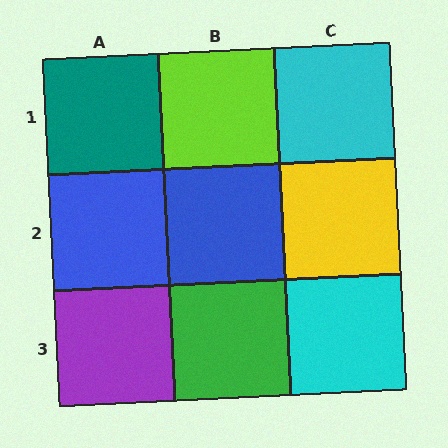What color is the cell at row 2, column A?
Blue.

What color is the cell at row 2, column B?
Blue.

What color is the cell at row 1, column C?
Cyan.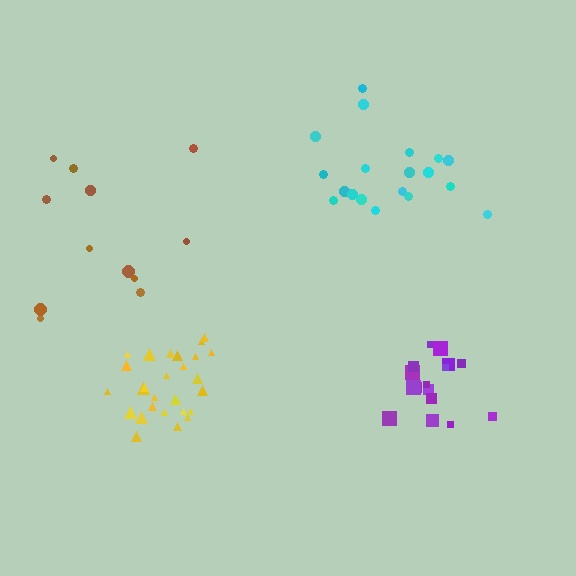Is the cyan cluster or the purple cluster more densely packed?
Purple.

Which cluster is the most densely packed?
Yellow.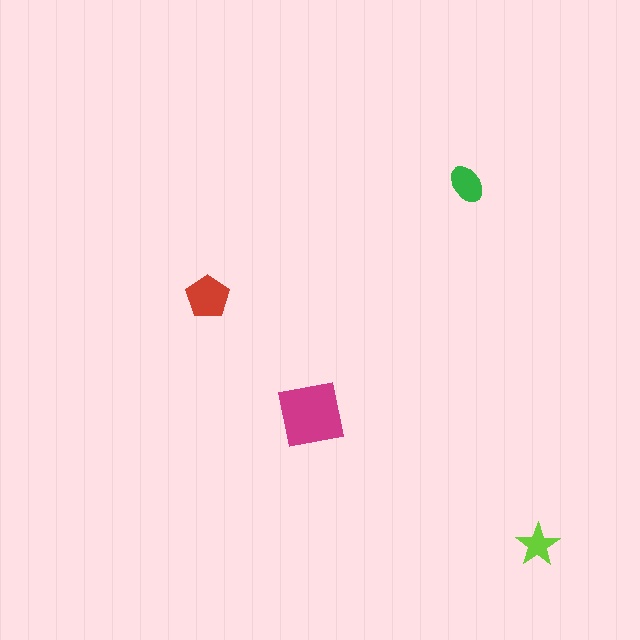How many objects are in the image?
There are 4 objects in the image.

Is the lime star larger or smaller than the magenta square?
Smaller.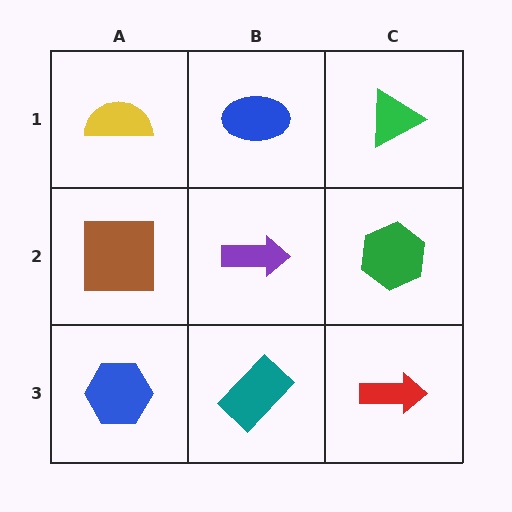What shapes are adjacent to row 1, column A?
A brown square (row 2, column A), a blue ellipse (row 1, column B).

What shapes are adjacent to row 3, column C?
A green hexagon (row 2, column C), a teal rectangle (row 3, column B).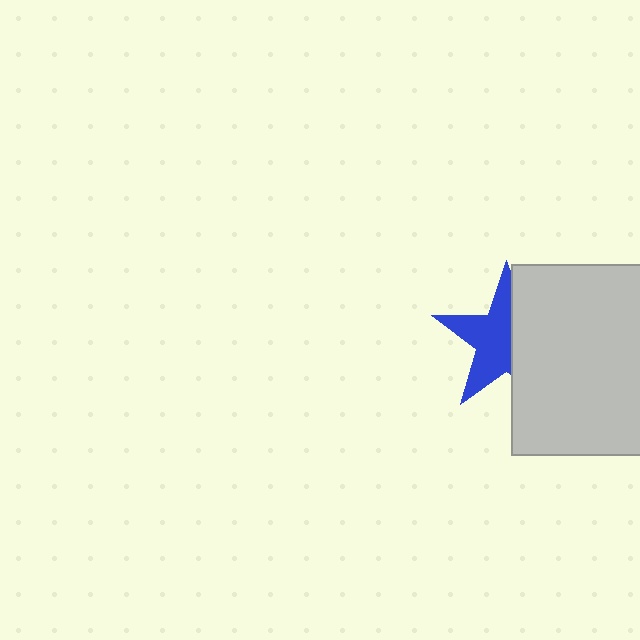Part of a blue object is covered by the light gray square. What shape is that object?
It is a star.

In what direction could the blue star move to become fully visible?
The blue star could move left. That would shift it out from behind the light gray square entirely.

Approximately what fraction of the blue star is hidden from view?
Roughly 44% of the blue star is hidden behind the light gray square.